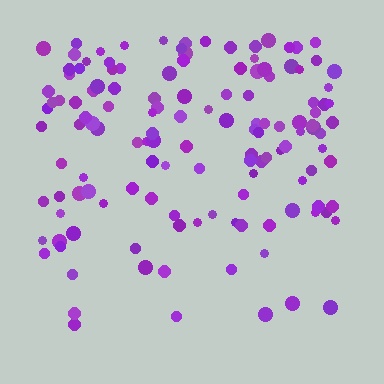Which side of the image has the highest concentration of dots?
The top.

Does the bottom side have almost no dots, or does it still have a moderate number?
Still a moderate number, just noticeably fewer than the top.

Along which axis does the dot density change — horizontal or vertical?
Vertical.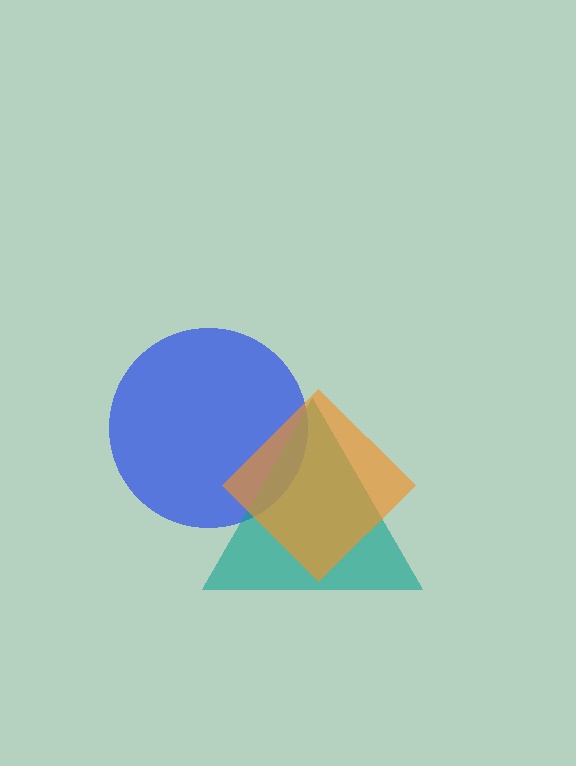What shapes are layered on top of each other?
The layered shapes are: a blue circle, a teal triangle, an orange diamond.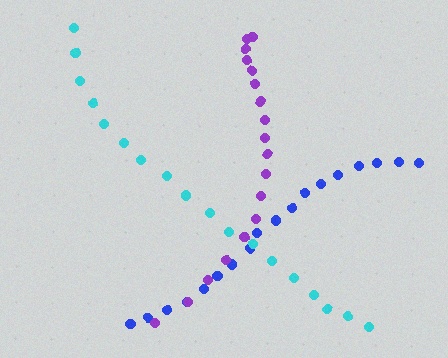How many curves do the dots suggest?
There are 3 distinct paths.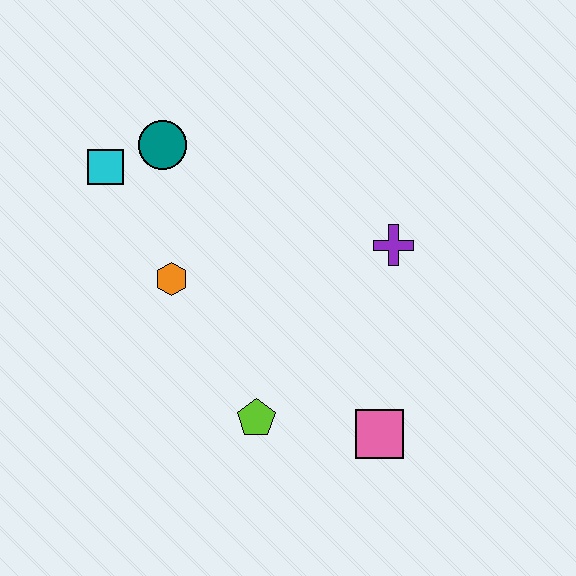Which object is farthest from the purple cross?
The cyan square is farthest from the purple cross.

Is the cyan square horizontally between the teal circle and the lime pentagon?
No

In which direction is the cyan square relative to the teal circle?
The cyan square is to the left of the teal circle.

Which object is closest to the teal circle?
The cyan square is closest to the teal circle.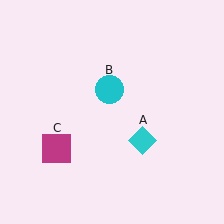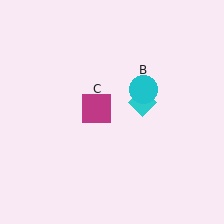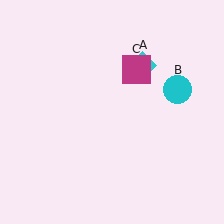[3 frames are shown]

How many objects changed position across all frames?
3 objects changed position: cyan diamond (object A), cyan circle (object B), magenta square (object C).